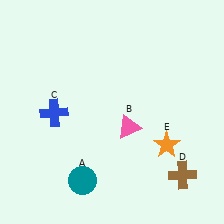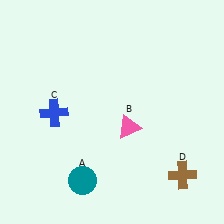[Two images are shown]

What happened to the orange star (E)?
The orange star (E) was removed in Image 2. It was in the bottom-right area of Image 1.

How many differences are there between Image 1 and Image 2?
There is 1 difference between the two images.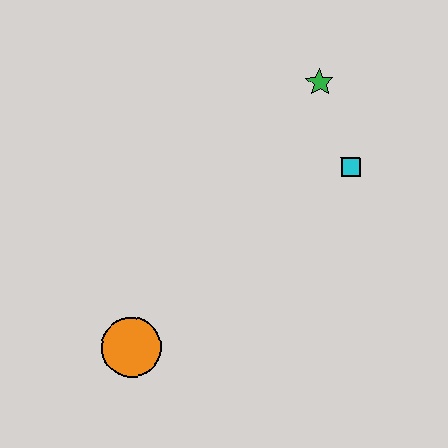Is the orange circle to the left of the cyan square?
Yes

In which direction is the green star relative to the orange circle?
The green star is above the orange circle.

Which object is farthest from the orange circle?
The green star is farthest from the orange circle.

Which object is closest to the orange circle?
The cyan square is closest to the orange circle.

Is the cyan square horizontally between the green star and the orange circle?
No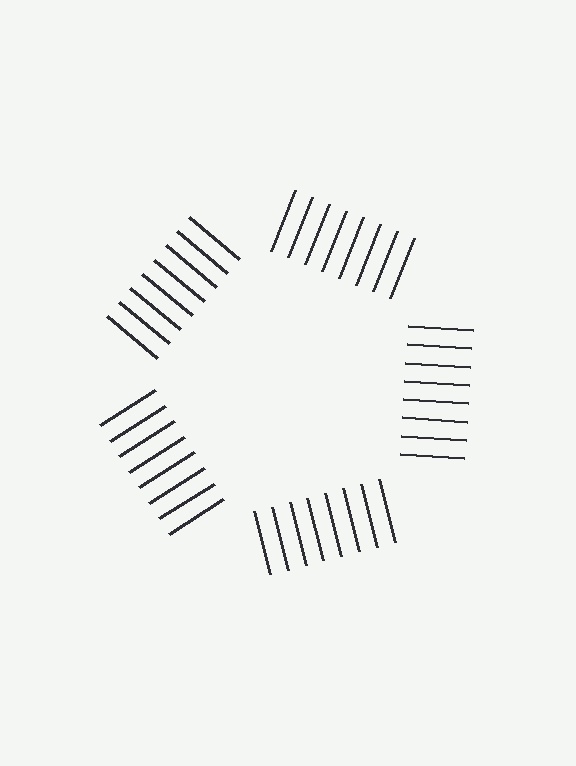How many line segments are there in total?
40 — 8 along each of the 5 edges.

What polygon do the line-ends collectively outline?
An illusory pentagon — the line segments terminate on its edges but no continuous stroke is drawn.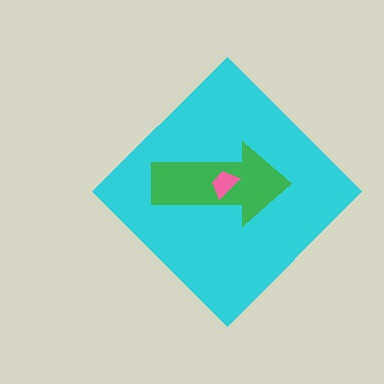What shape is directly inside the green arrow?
The pink trapezoid.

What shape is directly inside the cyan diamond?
The green arrow.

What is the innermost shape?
The pink trapezoid.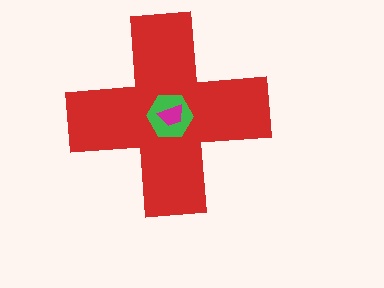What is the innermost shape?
The magenta trapezoid.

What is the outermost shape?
The red cross.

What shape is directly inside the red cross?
The green hexagon.